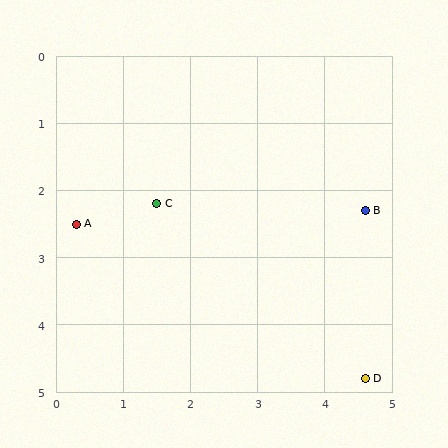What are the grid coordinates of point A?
Point A is at approximately (0.3, 2.5).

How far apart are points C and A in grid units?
Points C and A are about 1.2 grid units apart.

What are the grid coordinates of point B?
Point B is at approximately (4.6, 2.3).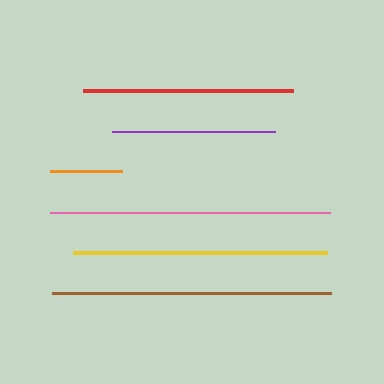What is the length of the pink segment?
The pink segment is approximately 279 pixels long.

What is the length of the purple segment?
The purple segment is approximately 163 pixels long.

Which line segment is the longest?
The pink line is the longest at approximately 279 pixels.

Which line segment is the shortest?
The orange line is the shortest at approximately 71 pixels.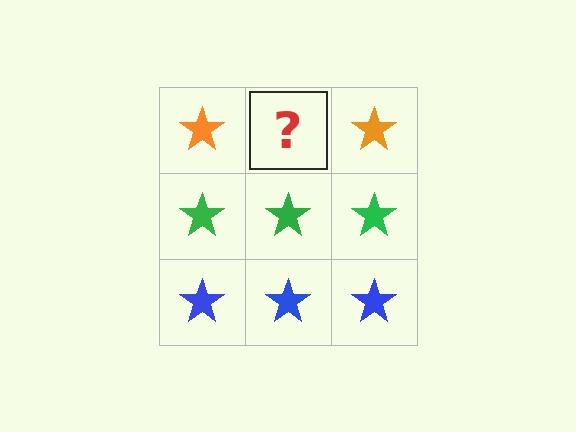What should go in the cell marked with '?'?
The missing cell should contain an orange star.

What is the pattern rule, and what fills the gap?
The rule is that each row has a consistent color. The gap should be filled with an orange star.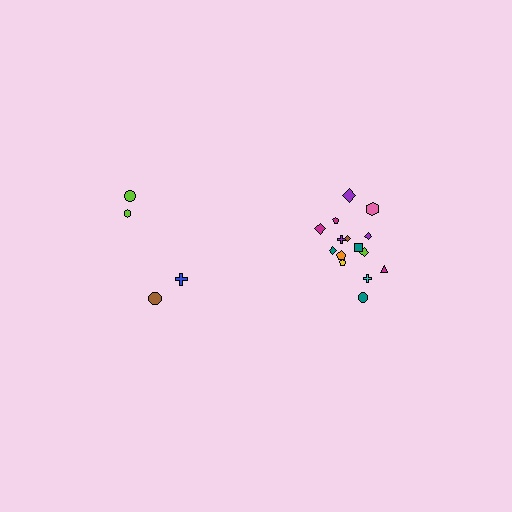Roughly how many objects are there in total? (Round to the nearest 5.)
Roughly 20 objects in total.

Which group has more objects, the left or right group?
The right group.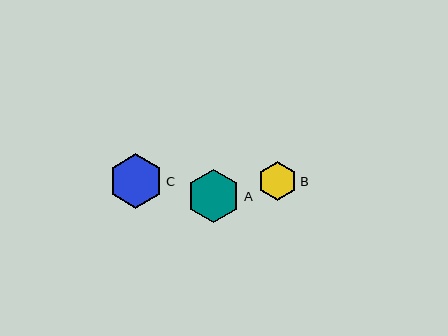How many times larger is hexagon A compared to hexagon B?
Hexagon A is approximately 1.4 times the size of hexagon B.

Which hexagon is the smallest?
Hexagon B is the smallest with a size of approximately 39 pixels.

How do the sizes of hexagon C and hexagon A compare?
Hexagon C and hexagon A are approximately the same size.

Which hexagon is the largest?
Hexagon C is the largest with a size of approximately 54 pixels.